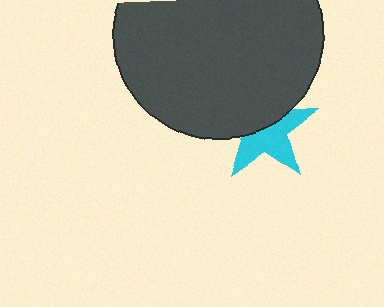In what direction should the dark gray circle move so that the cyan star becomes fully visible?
The dark gray circle should move up. That is the shortest direction to clear the overlap and leave the cyan star fully visible.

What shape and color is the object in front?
The object in front is a dark gray circle.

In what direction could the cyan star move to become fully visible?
The cyan star could move down. That would shift it out from behind the dark gray circle entirely.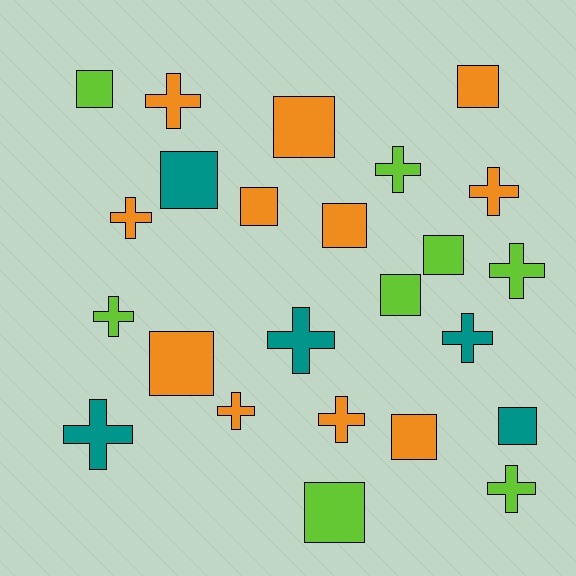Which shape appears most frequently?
Cross, with 12 objects.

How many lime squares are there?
There are 4 lime squares.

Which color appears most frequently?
Orange, with 11 objects.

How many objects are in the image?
There are 24 objects.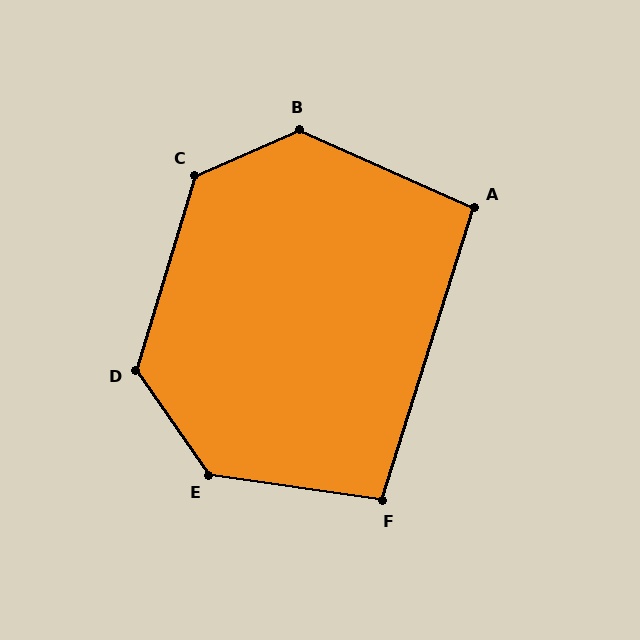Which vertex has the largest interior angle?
E, at approximately 133 degrees.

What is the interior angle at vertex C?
Approximately 130 degrees (obtuse).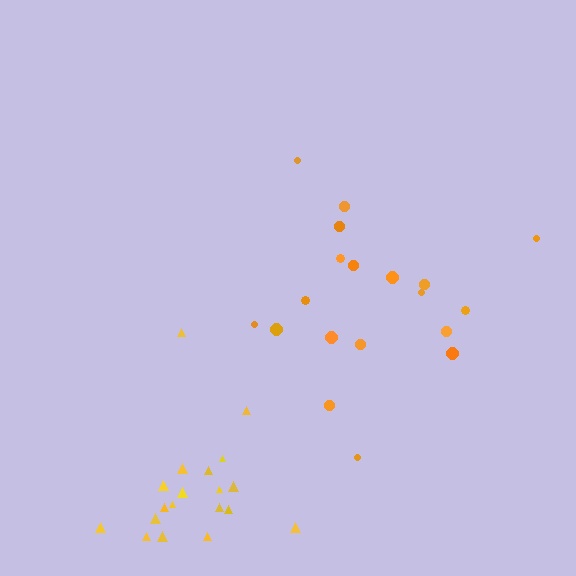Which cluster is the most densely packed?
Yellow.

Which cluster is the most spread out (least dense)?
Orange.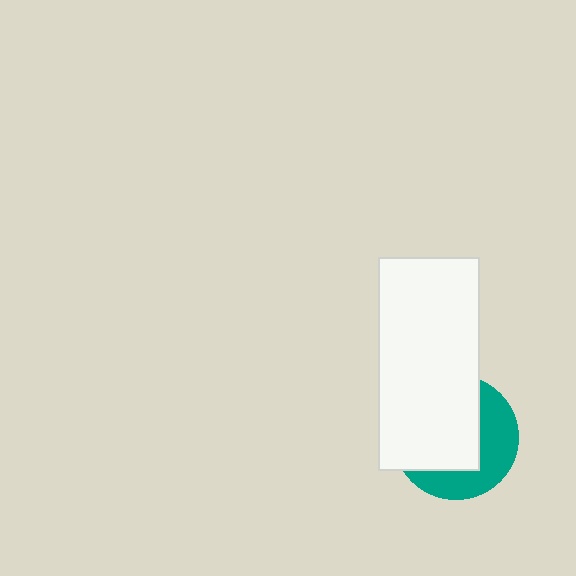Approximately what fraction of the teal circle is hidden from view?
Roughly 59% of the teal circle is hidden behind the white rectangle.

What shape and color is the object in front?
The object in front is a white rectangle.